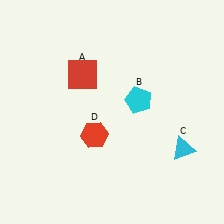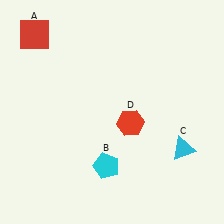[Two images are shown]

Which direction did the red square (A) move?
The red square (A) moved left.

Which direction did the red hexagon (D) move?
The red hexagon (D) moved right.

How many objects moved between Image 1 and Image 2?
3 objects moved between the two images.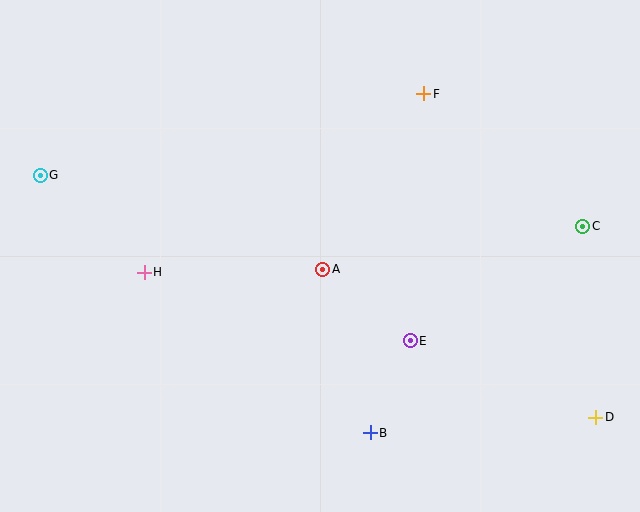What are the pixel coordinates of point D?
Point D is at (596, 417).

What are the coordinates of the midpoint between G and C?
The midpoint between G and C is at (311, 201).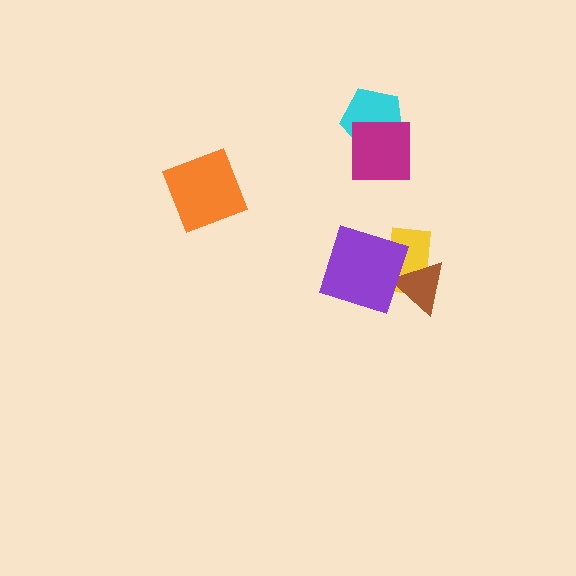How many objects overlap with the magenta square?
1 object overlaps with the magenta square.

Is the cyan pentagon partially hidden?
Yes, it is partially covered by another shape.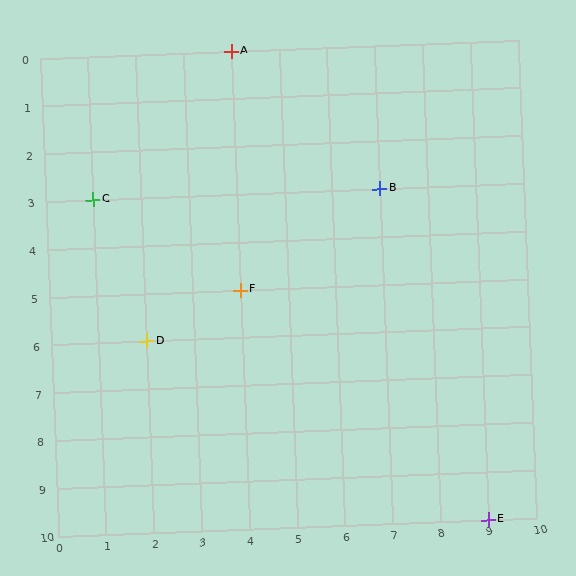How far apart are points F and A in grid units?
Points F and A are 5 rows apart.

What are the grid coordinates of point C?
Point C is at grid coordinates (1, 3).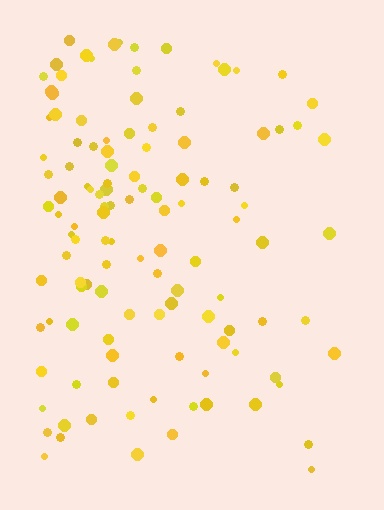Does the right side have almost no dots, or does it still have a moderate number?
Still a moderate number, just noticeably fewer than the left.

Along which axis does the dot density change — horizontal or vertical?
Horizontal.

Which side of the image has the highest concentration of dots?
The left.